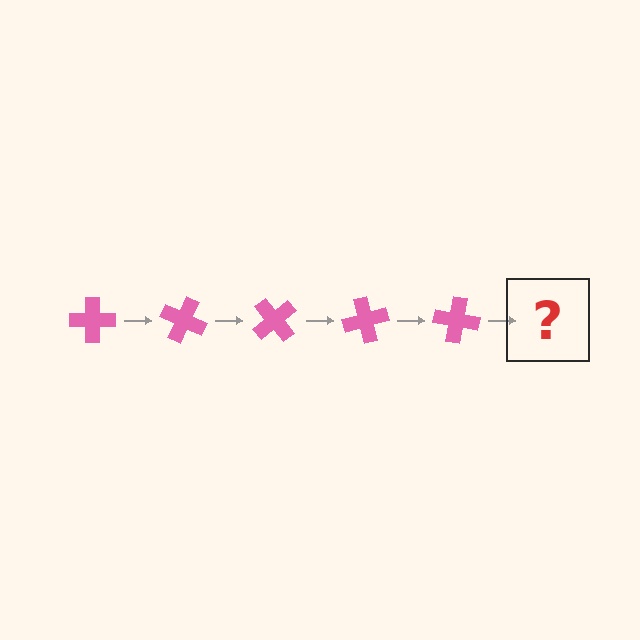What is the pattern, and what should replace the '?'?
The pattern is that the cross rotates 25 degrees each step. The '?' should be a pink cross rotated 125 degrees.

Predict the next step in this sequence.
The next step is a pink cross rotated 125 degrees.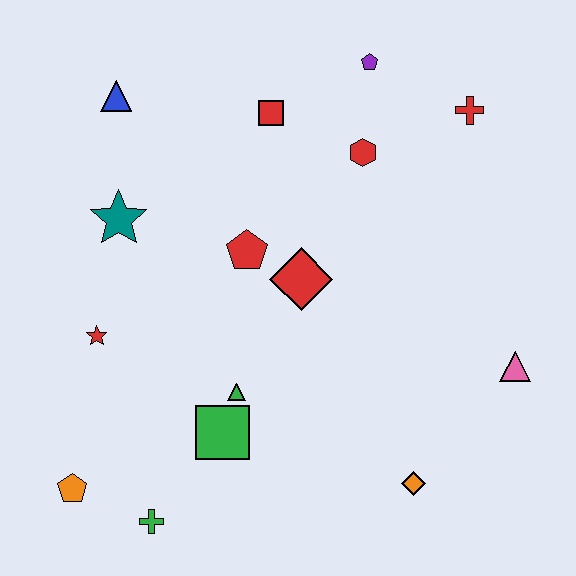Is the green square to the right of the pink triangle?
No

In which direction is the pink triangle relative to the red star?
The pink triangle is to the right of the red star.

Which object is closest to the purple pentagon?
The red hexagon is closest to the purple pentagon.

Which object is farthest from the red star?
The red cross is farthest from the red star.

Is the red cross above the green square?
Yes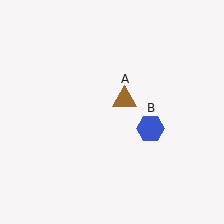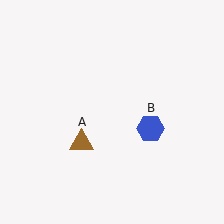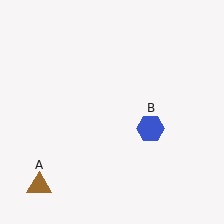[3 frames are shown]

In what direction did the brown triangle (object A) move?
The brown triangle (object A) moved down and to the left.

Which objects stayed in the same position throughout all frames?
Blue hexagon (object B) remained stationary.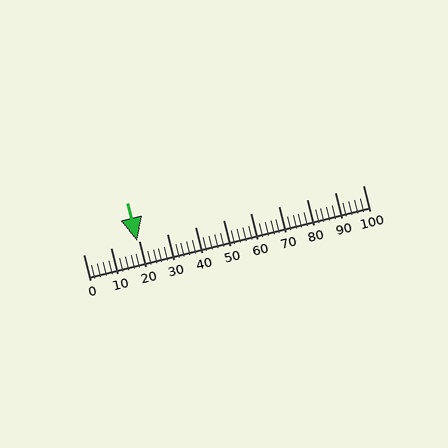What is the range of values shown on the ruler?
The ruler shows values from 0 to 100.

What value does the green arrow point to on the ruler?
The green arrow points to approximately 19.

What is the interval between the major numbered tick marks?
The major tick marks are spaced 10 units apart.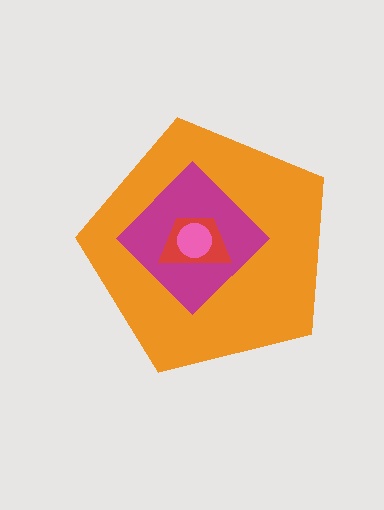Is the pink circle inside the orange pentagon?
Yes.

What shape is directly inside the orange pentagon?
The magenta diamond.